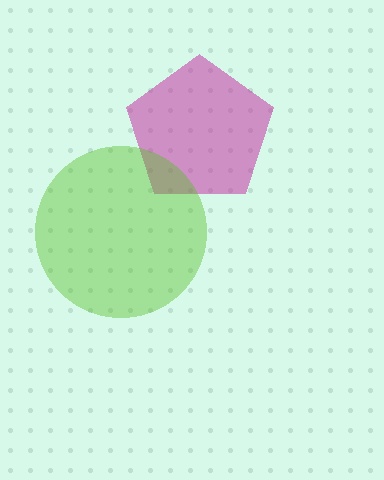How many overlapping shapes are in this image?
There are 2 overlapping shapes in the image.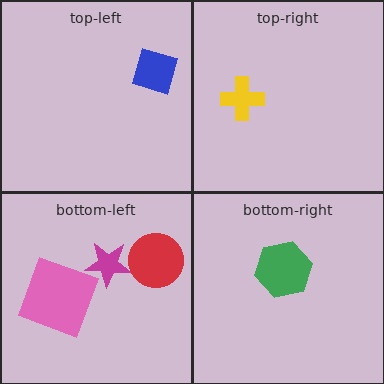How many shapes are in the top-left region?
1.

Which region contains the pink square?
The bottom-left region.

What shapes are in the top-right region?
The yellow cross.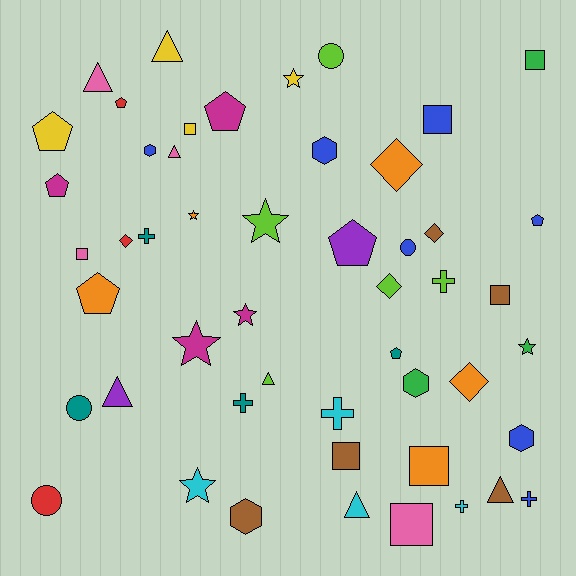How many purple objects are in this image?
There are 2 purple objects.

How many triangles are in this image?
There are 7 triangles.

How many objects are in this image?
There are 50 objects.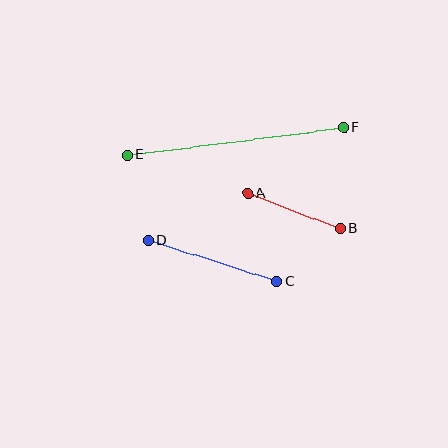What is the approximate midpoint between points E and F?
The midpoint is at approximately (235, 141) pixels.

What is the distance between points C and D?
The distance is approximately 134 pixels.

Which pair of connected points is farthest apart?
Points E and F are farthest apart.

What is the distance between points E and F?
The distance is approximately 218 pixels.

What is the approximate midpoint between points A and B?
The midpoint is at approximately (294, 211) pixels.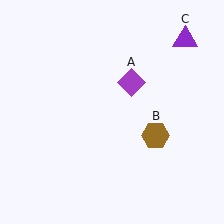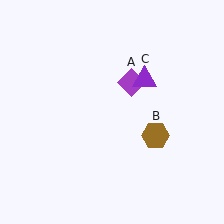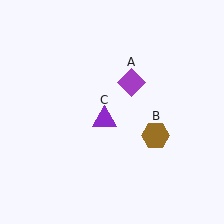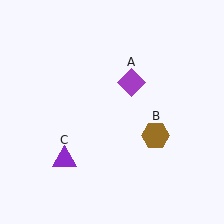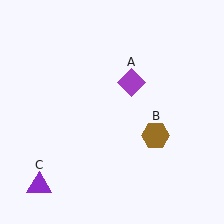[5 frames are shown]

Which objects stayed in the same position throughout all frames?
Purple diamond (object A) and brown hexagon (object B) remained stationary.